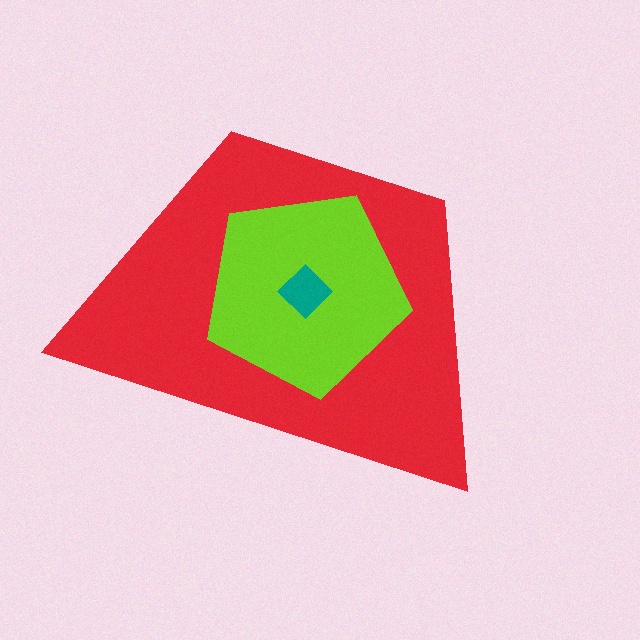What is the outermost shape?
The red trapezoid.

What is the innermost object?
The teal diamond.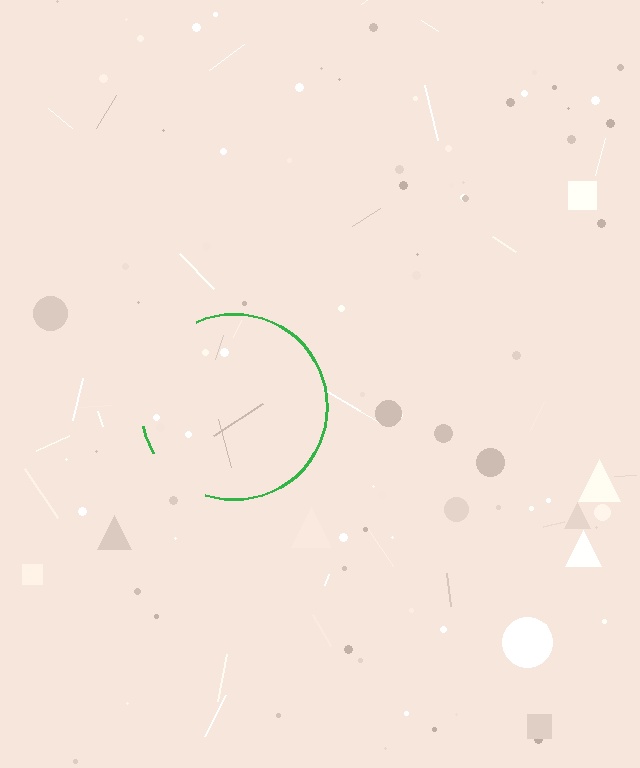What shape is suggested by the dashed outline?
The dashed outline suggests a circle.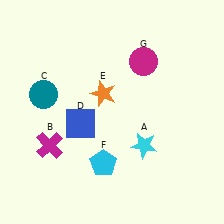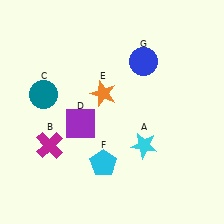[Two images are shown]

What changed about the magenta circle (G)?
In Image 1, G is magenta. In Image 2, it changed to blue.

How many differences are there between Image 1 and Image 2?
There are 2 differences between the two images.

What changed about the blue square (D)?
In Image 1, D is blue. In Image 2, it changed to purple.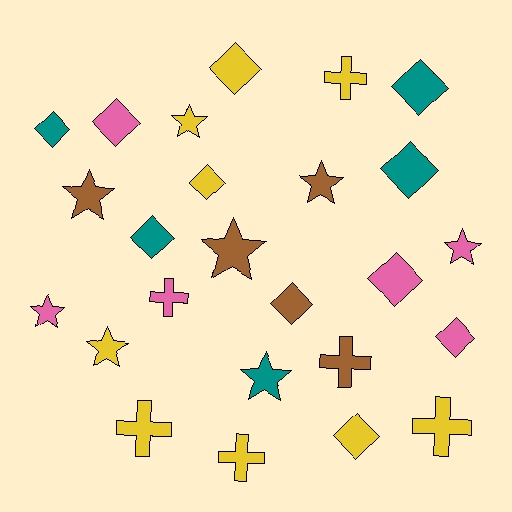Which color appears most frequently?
Yellow, with 9 objects.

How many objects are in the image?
There are 25 objects.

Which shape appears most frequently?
Diamond, with 11 objects.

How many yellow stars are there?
There are 2 yellow stars.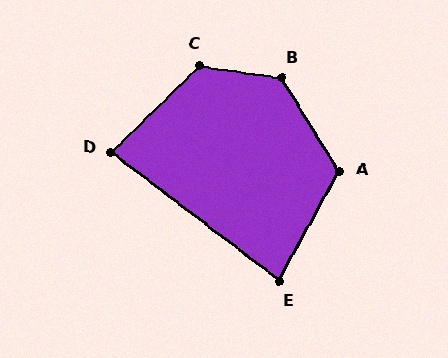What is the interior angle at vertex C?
Approximately 127 degrees (obtuse).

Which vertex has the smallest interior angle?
E, at approximately 82 degrees.